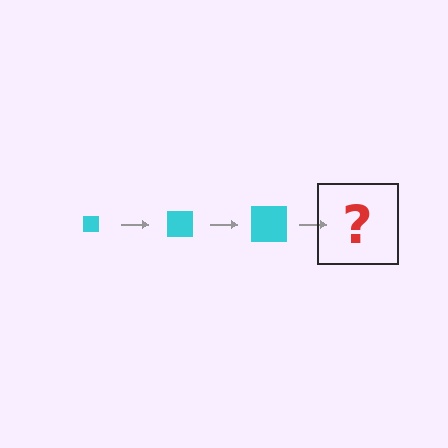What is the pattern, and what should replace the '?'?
The pattern is that the square gets progressively larger each step. The '?' should be a cyan square, larger than the previous one.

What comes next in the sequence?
The next element should be a cyan square, larger than the previous one.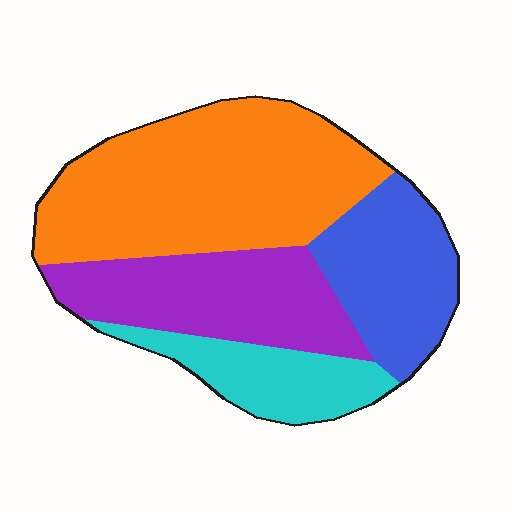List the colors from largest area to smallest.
From largest to smallest: orange, purple, blue, cyan.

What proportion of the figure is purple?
Purple takes up about one quarter (1/4) of the figure.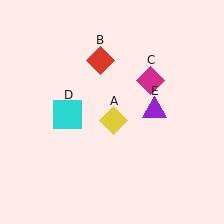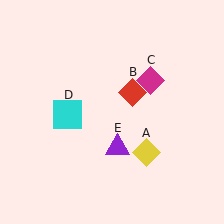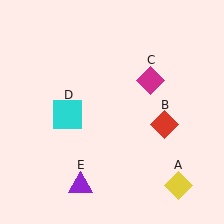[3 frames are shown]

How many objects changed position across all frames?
3 objects changed position: yellow diamond (object A), red diamond (object B), purple triangle (object E).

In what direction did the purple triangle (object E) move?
The purple triangle (object E) moved down and to the left.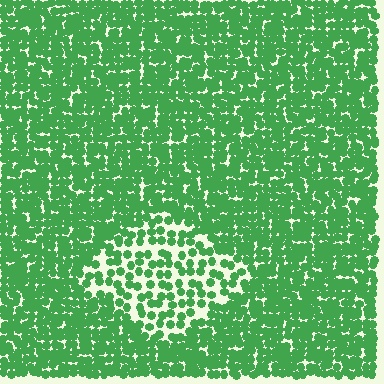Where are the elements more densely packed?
The elements are more densely packed outside the diamond boundary.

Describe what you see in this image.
The image contains small green elements arranged at two different densities. A diamond-shaped region is visible where the elements are less densely packed than the surrounding area.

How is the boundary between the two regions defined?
The boundary is defined by a change in element density (approximately 2.1x ratio). All elements are the same color, size, and shape.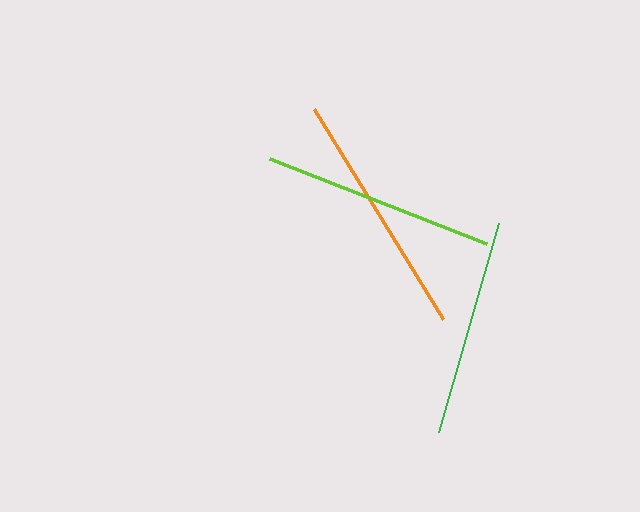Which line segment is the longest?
The orange line is the longest at approximately 247 pixels.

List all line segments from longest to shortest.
From longest to shortest: orange, lime, green.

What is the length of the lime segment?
The lime segment is approximately 233 pixels long.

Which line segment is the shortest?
The green line is the shortest at approximately 218 pixels.